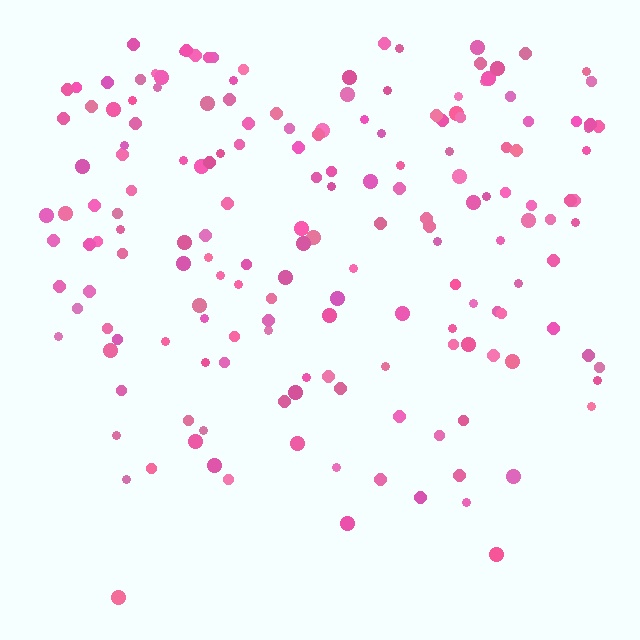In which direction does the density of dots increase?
From bottom to top, with the top side densest.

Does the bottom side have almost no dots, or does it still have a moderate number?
Still a moderate number, just noticeably fewer than the top.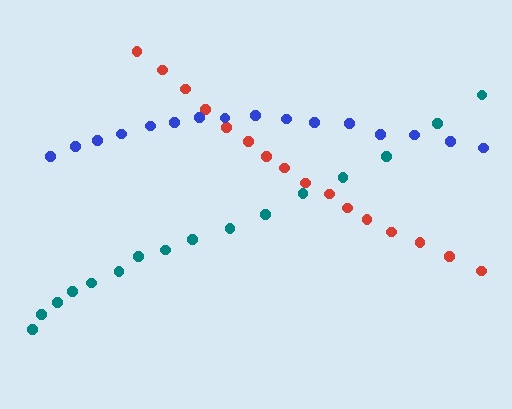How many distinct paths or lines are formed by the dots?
There are 3 distinct paths.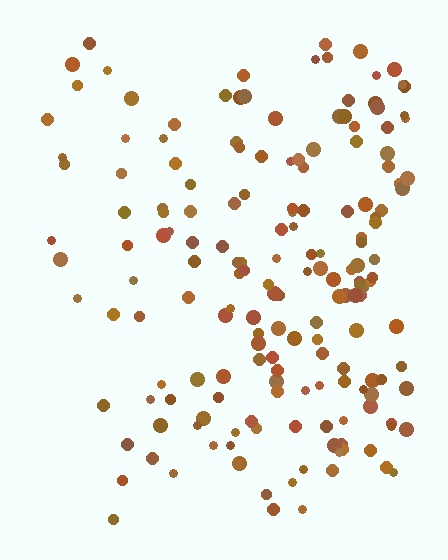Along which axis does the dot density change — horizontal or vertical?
Horizontal.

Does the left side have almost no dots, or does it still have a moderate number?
Still a moderate number, just noticeably fewer than the right.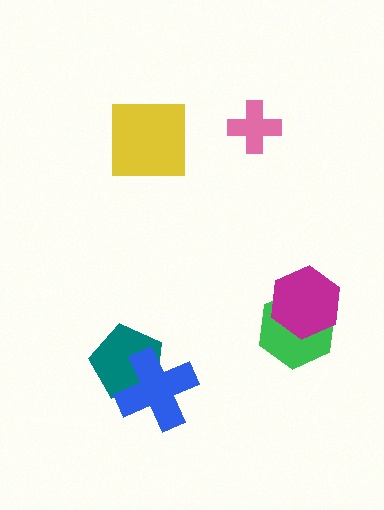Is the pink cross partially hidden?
No, no other shape covers it.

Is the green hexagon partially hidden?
Yes, it is partially covered by another shape.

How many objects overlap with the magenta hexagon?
1 object overlaps with the magenta hexagon.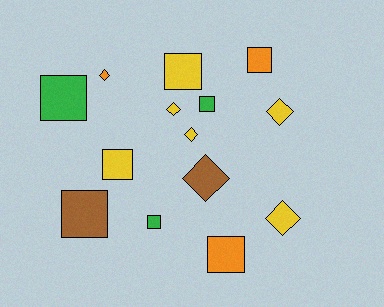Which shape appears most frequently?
Square, with 8 objects.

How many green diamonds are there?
There are no green diamonds.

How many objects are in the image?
There are 14 objects.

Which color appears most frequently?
Yellow, with 6 objects.